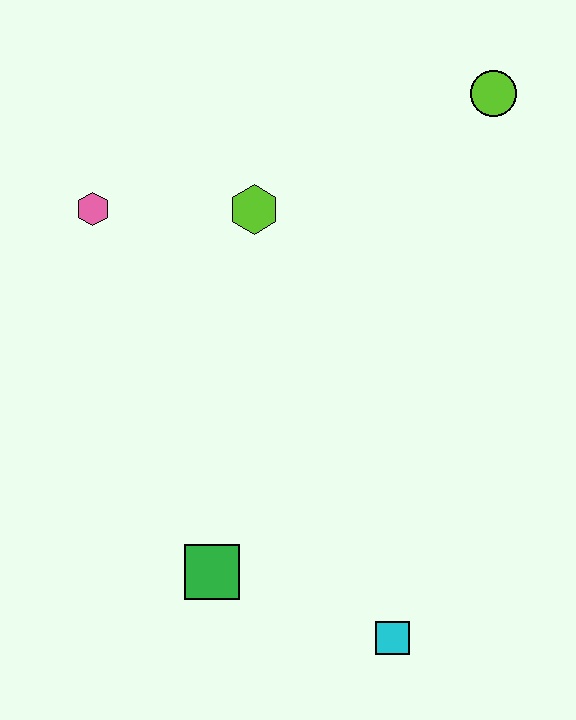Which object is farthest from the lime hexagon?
The cyan square is farthest from the lime hexagon.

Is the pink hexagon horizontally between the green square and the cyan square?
No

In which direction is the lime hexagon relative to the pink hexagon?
The lime hexagon is to the right of the pink hexagon.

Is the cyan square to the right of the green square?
Yes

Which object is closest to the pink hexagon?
The lime hexagon is closest to the pink hexagon.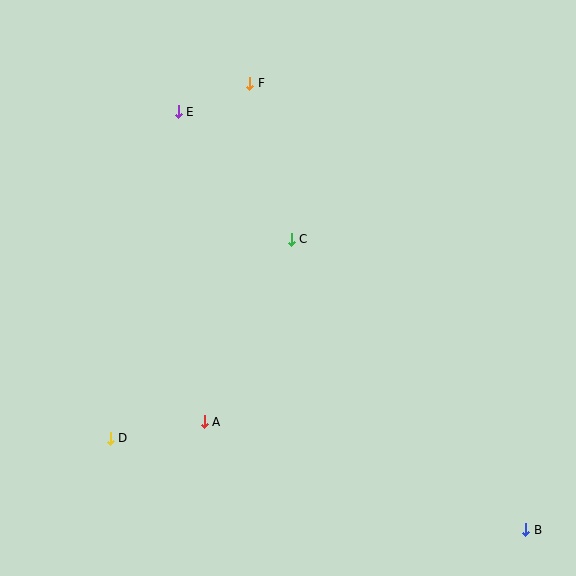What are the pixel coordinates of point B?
Point B is at (526, 530).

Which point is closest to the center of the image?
Point C at (291, 239) is closest to the center.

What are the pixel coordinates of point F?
Point F is at (250, 83).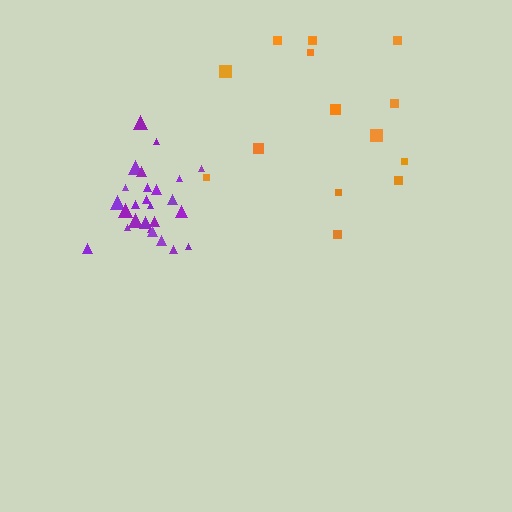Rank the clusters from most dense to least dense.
purple, orange.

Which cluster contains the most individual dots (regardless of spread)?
Purple (26).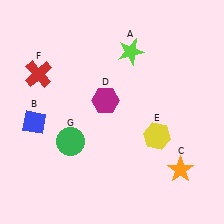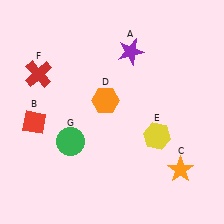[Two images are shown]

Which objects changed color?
A changed from lime to purple. B changed from blue to red. D changed from magenta to orange.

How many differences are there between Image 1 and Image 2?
There are 3 differences between the two images.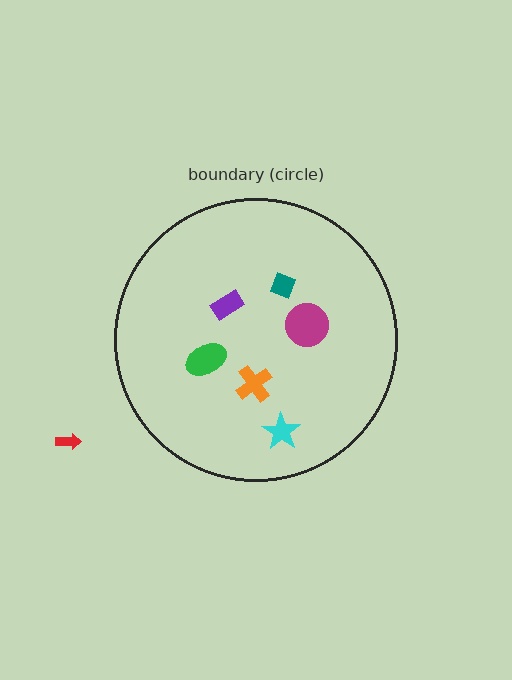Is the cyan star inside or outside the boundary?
Inside.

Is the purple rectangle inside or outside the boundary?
Inside.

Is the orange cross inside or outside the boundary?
Inside.